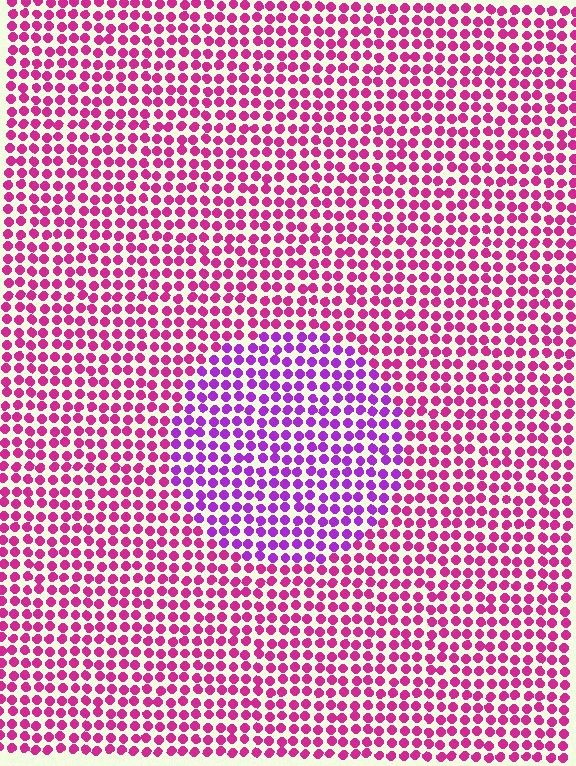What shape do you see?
I see a circle.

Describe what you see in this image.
The image is filled with small magenta elements in a uniform arrangement. A circle-shaped region is visible where the elements are tinted to a slightly different hue, forming a subtle color boundary.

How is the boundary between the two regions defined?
The boundary is defined purely by a slight shift in hue (about 37 degrees). Spacing, size, and orientation are identical on both sides.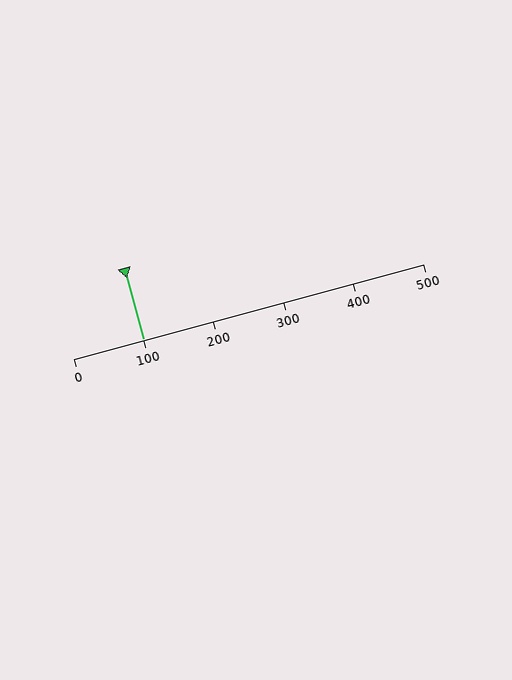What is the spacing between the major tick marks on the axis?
The major ticks are spaced 100 apart.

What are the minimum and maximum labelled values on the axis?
The axis runs from 0 to 500.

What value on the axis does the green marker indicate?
The marker indicates approximately 100.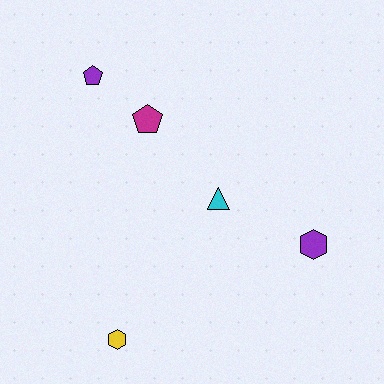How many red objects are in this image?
There are no red objects.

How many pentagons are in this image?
There are 2 pentagons.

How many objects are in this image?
There are 5 objects.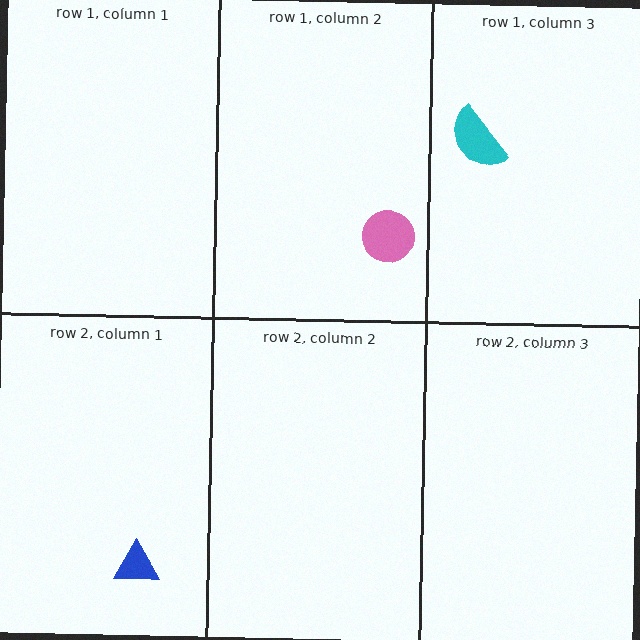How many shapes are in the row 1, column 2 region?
1.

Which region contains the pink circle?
The row 1, column 2 region.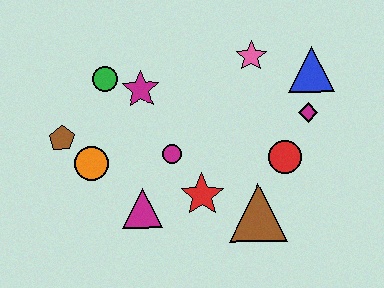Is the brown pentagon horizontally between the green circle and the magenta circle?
No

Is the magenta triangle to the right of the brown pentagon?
Yes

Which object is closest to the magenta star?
The green circle is closest to the magenta star.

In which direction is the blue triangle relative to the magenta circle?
The blue triangle is to the right of the magenta circle.